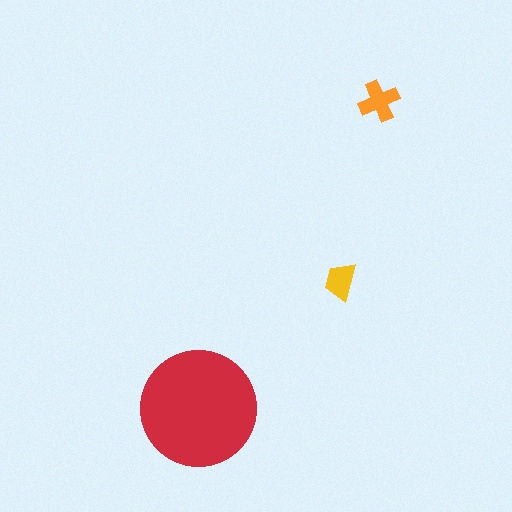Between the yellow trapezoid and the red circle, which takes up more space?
The red circle.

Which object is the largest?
The red circle.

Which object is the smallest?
The yellow trapezoid.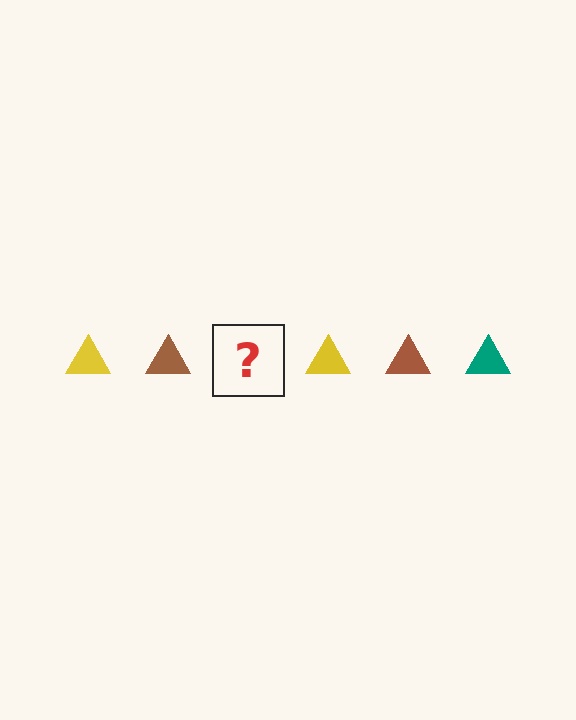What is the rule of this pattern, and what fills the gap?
The rule is that the pattern cycles through yellow, brown, teal triangles. The gap should be filled with a teal triangle.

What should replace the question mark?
The question mark should be replaced with a teal triangle.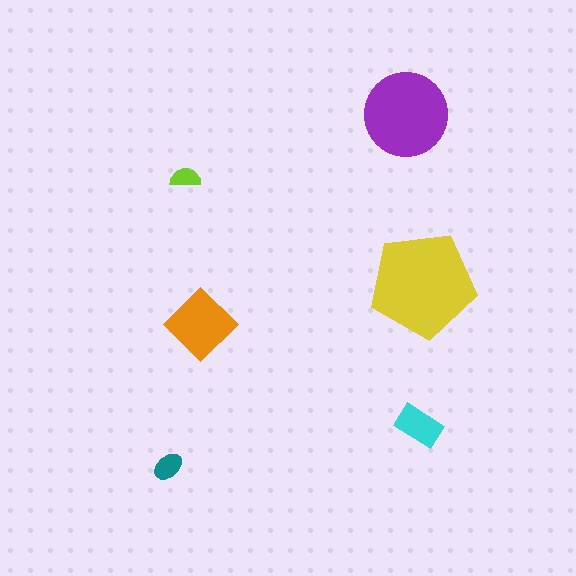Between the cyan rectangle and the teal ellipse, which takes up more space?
The cyan rectangle.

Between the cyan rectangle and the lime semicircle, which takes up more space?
The cyan rectangle.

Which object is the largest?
The yellow pentagon.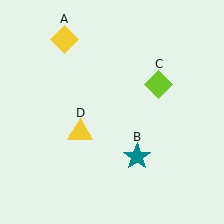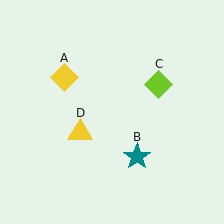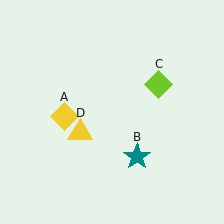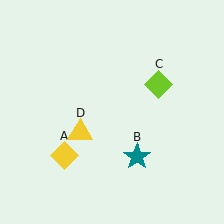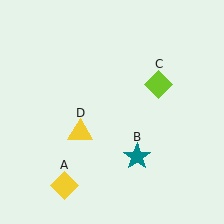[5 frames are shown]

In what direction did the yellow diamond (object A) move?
The yellow diamond (object A) moved down.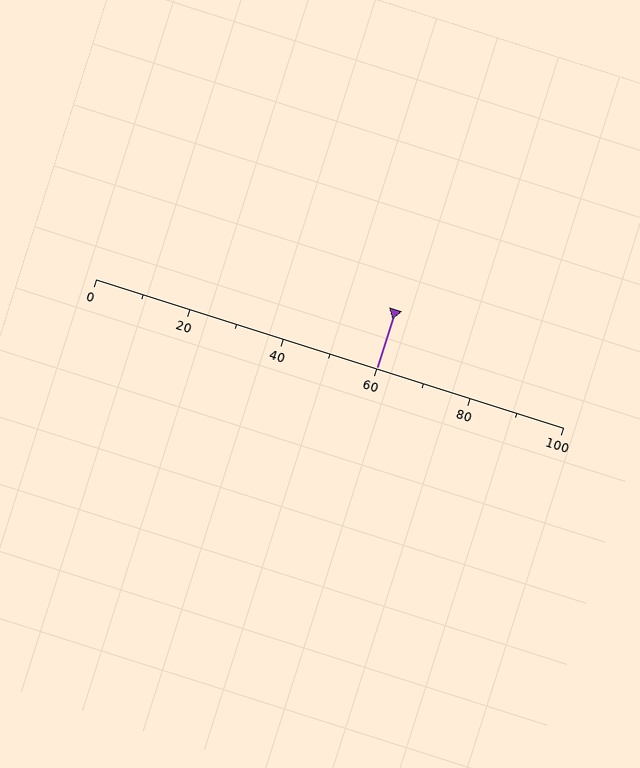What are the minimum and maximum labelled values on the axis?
The axis runs from 0 to 100.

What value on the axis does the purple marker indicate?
The marker indicates approximately 60.